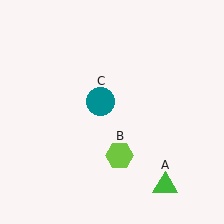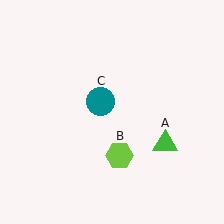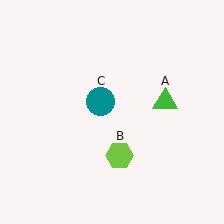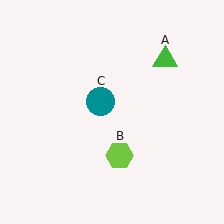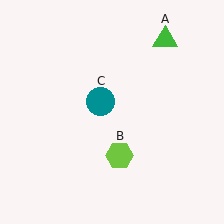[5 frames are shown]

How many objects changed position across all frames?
1 object changed position: green triangle (object A).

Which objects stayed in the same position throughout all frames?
Lime hexagon (object B) and teal circle (object C) remained stationary.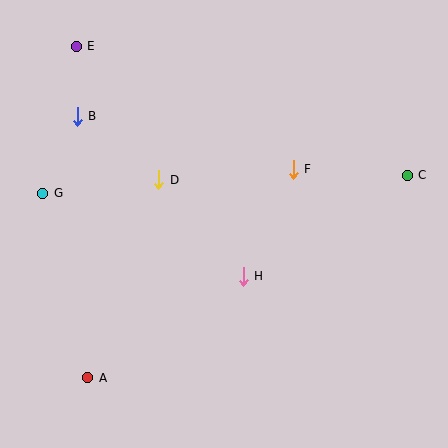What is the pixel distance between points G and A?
The distance between G and A is 190 pixels.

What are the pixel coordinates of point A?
Point A is at (88, 378).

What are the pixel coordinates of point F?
Point F is at (293, 169).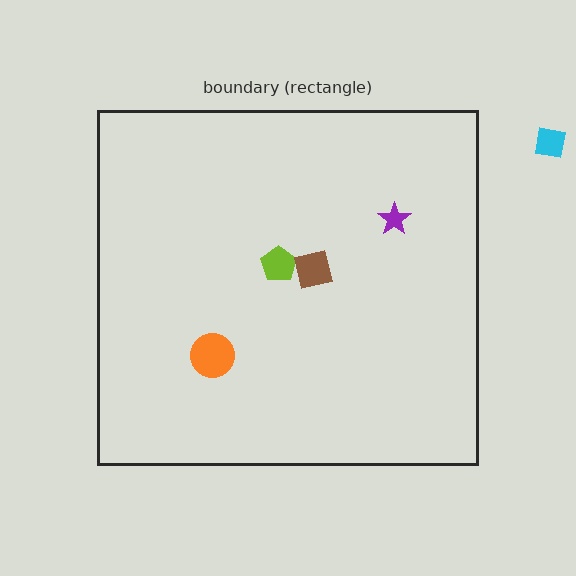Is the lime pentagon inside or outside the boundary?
Inside.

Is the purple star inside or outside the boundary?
Inside.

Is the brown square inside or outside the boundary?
Inside.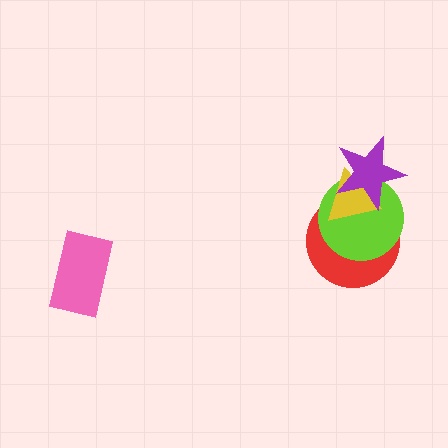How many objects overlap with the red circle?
3 objects overlap with the red circle.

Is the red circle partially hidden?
Yes, it is partially covered by another shape.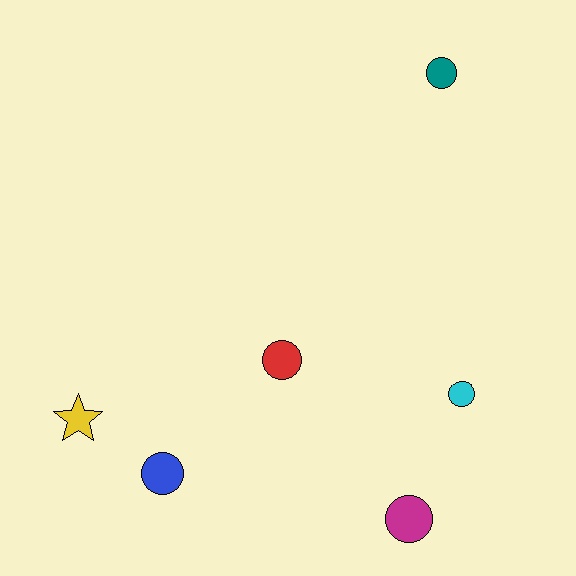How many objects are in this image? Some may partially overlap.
There are 6 objects.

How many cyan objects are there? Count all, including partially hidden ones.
There is 1 cyan object.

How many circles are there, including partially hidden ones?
There are 5 circles.